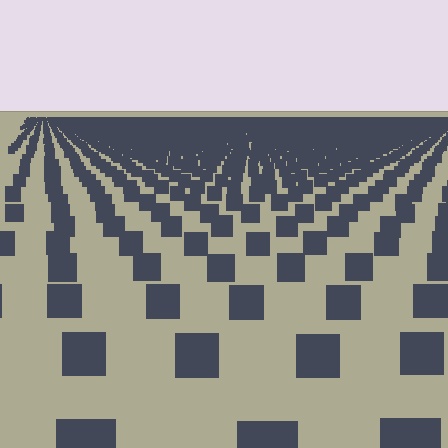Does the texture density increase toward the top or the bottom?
Density increases toward the top.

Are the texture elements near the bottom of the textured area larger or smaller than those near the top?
Larger. Near the bottom, elements are closer to the viewer and appear at a bigger on-screen size.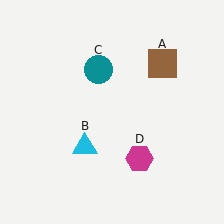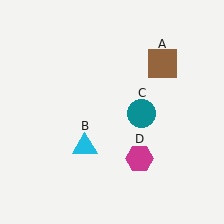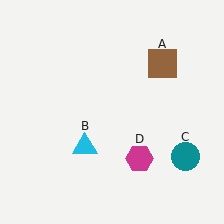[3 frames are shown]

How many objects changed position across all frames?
1 object changed position: teal circle (object C).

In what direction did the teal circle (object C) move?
The teal circle (object C) moved down and to the right.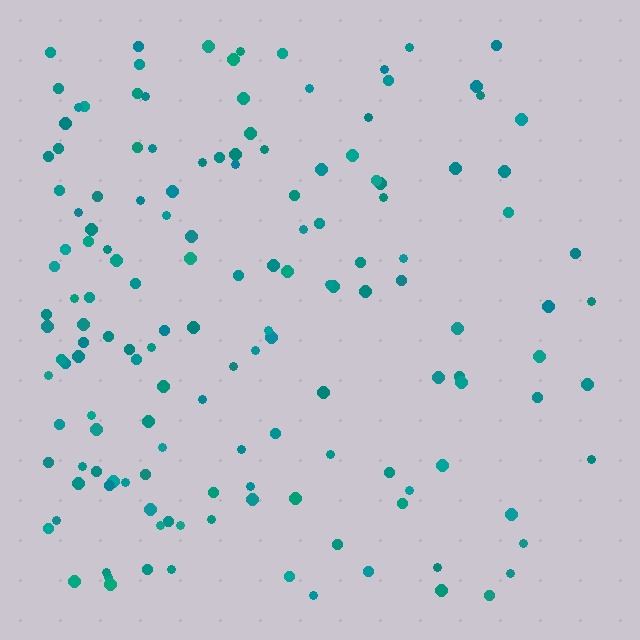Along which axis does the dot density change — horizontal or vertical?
Horizontal.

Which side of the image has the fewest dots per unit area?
The right.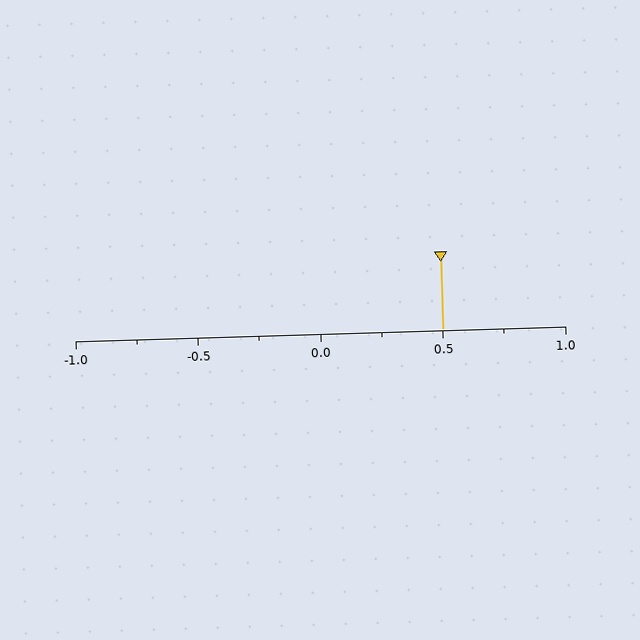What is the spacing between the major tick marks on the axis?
The major ticks are spaced 0.5 apart.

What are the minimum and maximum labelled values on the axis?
The axis runs from -1.0 to 1.0.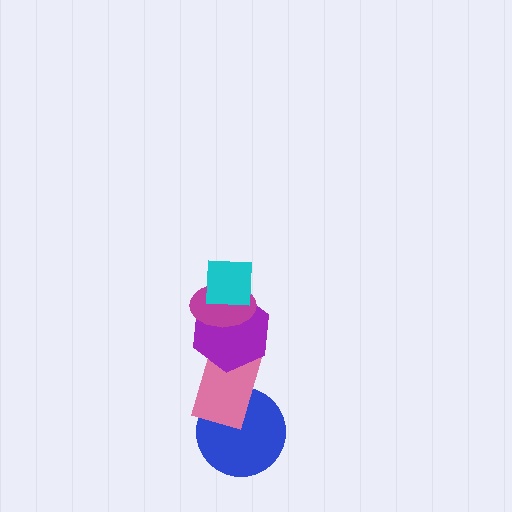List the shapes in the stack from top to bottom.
From top to bottom: the cyan square, the magenta ellipse, the purple hexagon, the pink rectangle, the blue circle.